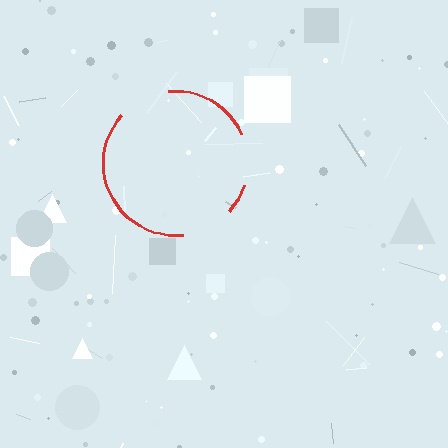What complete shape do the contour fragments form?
The contour fragments form a circle.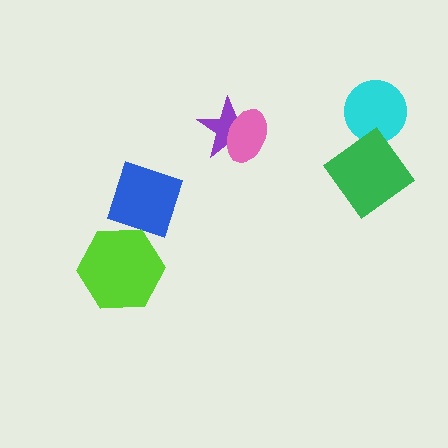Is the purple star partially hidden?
Yes, it is partially covered by another shape.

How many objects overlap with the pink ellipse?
1 object overlaps with the pink ellipse.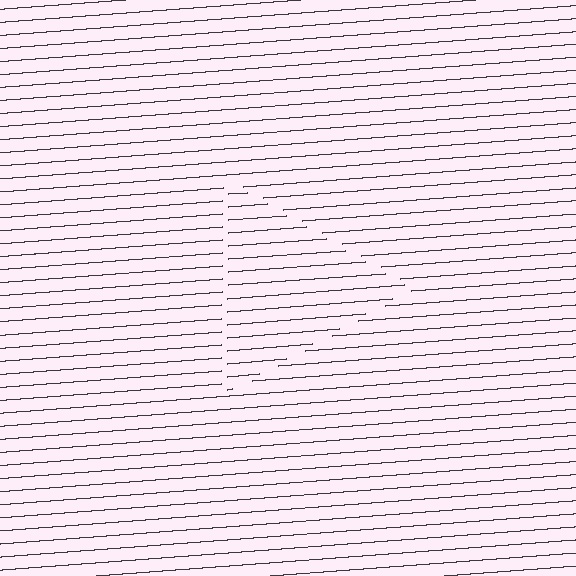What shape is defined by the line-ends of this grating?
An illusory triangle. The interior of the shape contains the same grating, shifted by half a period — the contour is defined by the phase discontinuity where line-ends from the inner and outer gratings abut.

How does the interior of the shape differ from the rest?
The interior of the shape contains the same grating, shifted by half a period — the contour is defined by the phase discontinuity where line-ends from the inner and outer gratings abut.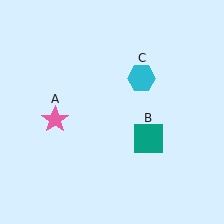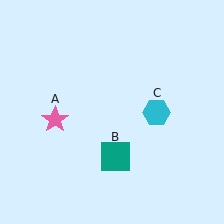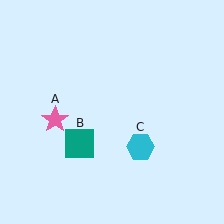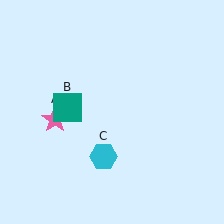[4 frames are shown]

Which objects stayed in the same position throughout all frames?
Pink star (object A) remained stationary.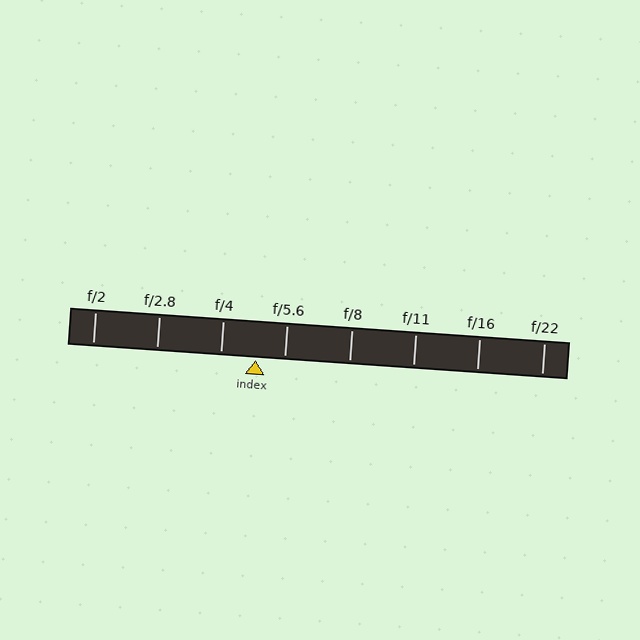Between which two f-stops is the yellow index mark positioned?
The index mark is between f/4 and f/5.6.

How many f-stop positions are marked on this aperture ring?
There are 8 f-stop positions marked.